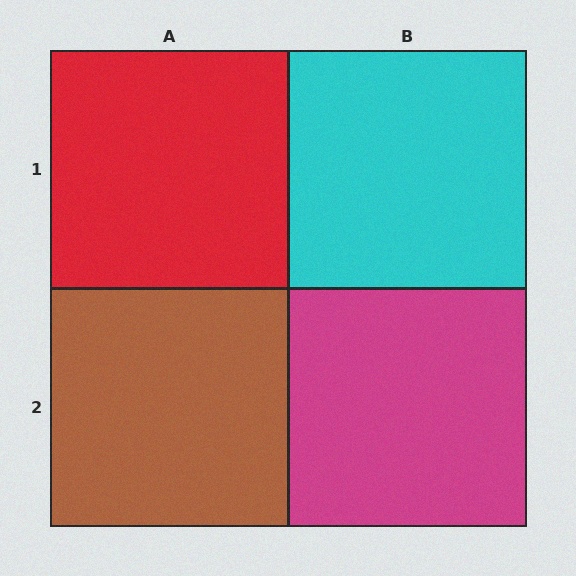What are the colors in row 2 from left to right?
Brown, magenta.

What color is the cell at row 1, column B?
Cyan.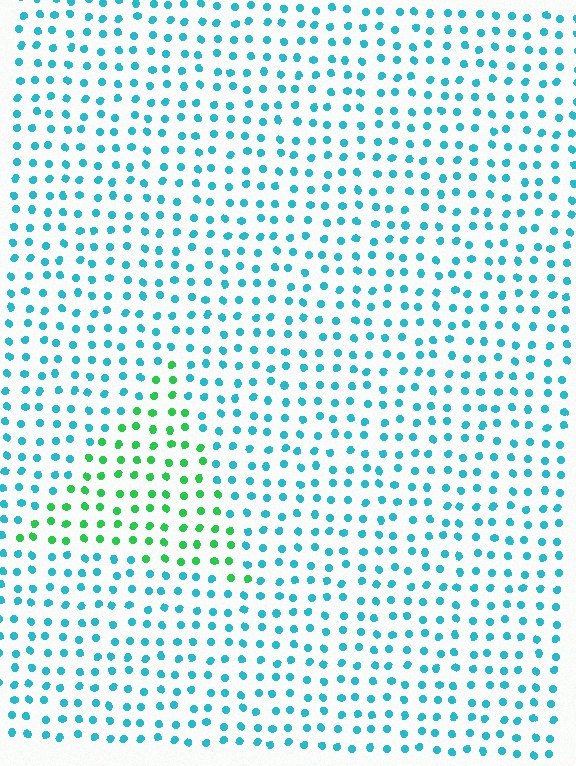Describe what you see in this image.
The image is filled with small cyan elements in a uniform arrangement. A triangle-shaped region is visible where the elements are tinted to a slightly different hue, forming a subtle color boundary.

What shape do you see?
I see a triangle.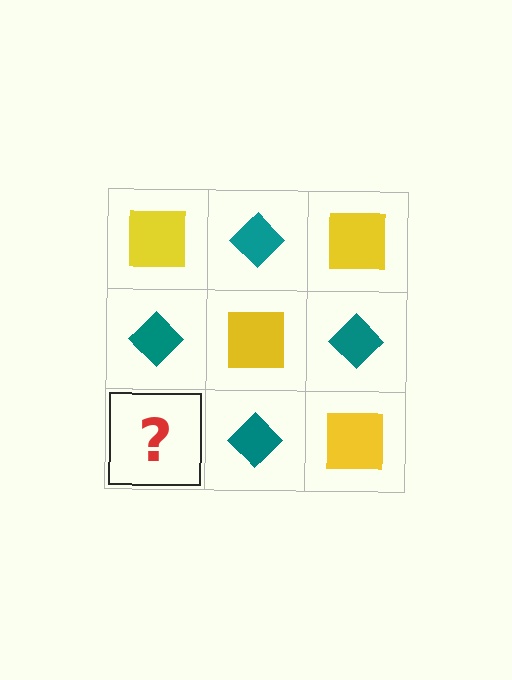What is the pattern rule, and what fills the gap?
The rule is that it alternates yellow square and teal diamond in a checkerboard pattern. The gap should be filled with a yellow square.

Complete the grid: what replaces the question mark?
The question mark should be replaced with a yellow square.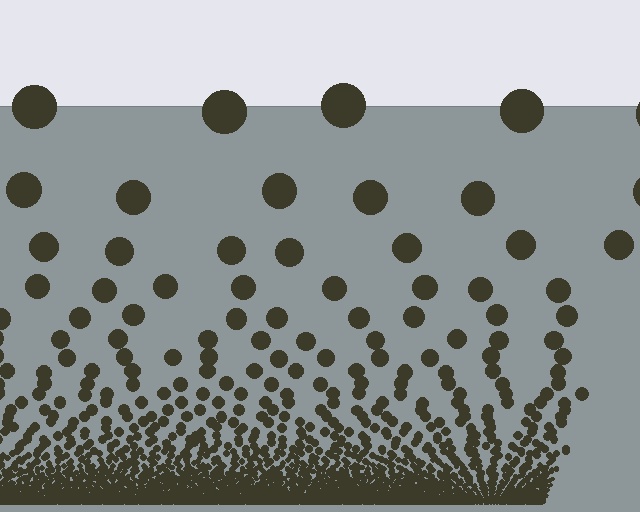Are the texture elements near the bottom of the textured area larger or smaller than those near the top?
Smaller. The gradient is inverted — elements near the bottom are smaller and denser.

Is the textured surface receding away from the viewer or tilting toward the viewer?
The surface appears to tilt toward the viewer. Texture elements get larger and sparser toward the top.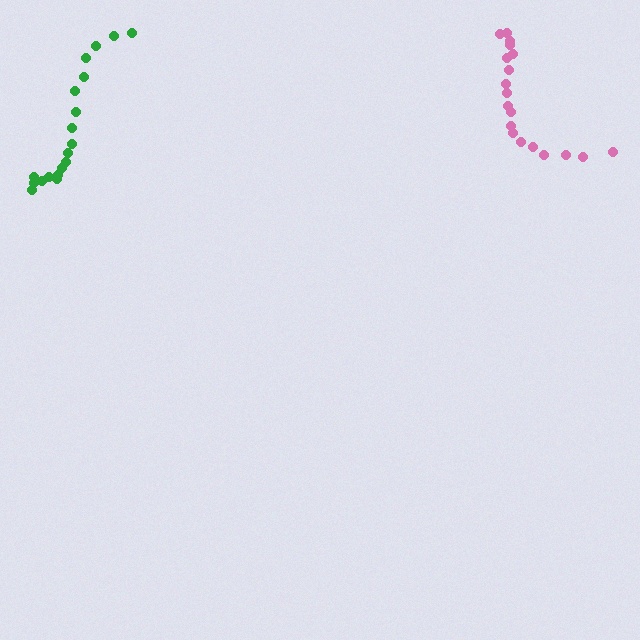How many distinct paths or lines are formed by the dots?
There are 2 distinct paths.